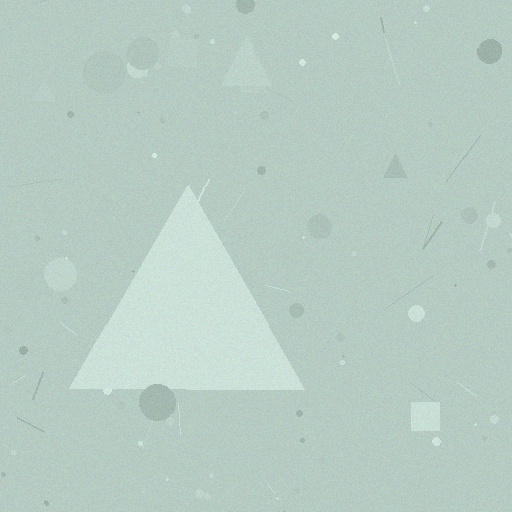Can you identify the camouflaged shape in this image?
The camouflaged shape is a triangle.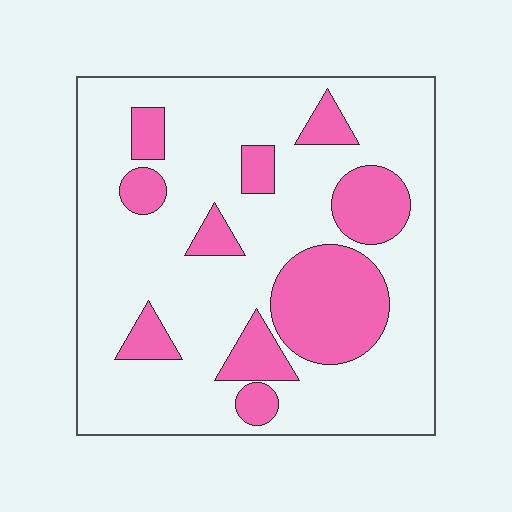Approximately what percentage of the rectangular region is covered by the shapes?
Approximately 25%.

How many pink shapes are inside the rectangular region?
10.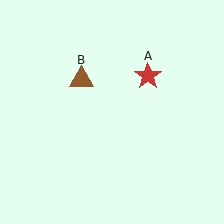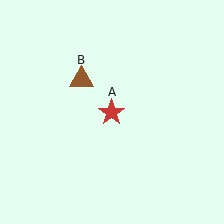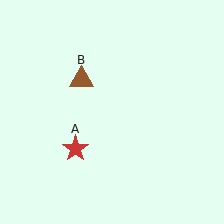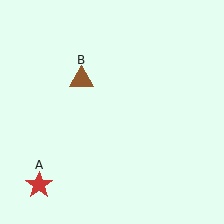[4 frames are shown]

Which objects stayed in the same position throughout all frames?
Brown triangle (object B) remained stationary.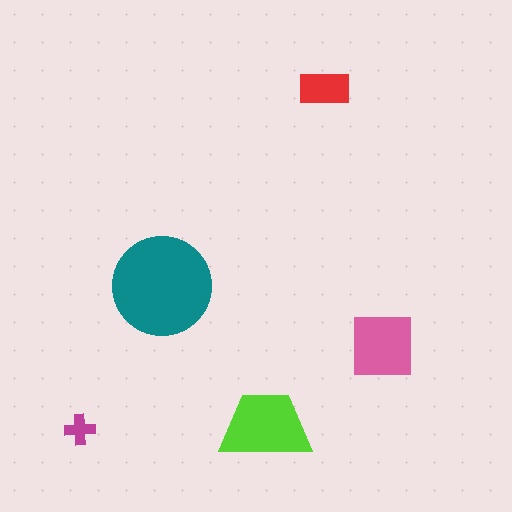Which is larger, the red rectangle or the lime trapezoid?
The lime trapezoid.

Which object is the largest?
The teal circle.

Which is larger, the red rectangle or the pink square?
The pink square.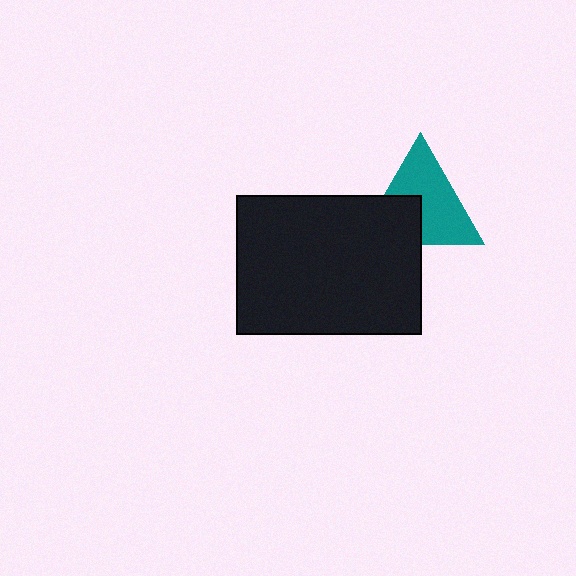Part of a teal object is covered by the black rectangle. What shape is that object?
It is a triangle.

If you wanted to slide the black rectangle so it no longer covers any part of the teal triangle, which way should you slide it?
Slide it down — that is the most direct way to separate the two shapes.